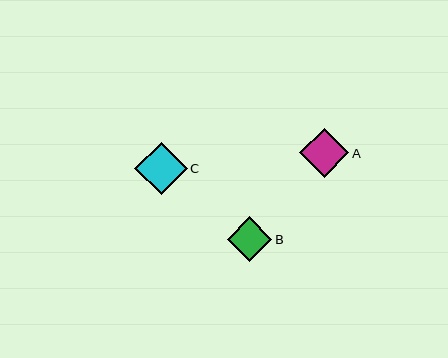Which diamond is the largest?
Diamond C is the largest with a size of approximately 52 pixels.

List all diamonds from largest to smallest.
From largest to smallest: C, A, B.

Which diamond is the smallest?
Diamond B is the smallest with a size of approximately 44 pixels.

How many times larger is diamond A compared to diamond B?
Diamond A is approximately 1.1 times the size of diamond B.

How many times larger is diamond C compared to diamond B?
Diamond C is approximately 1.2 times the size of diamond B.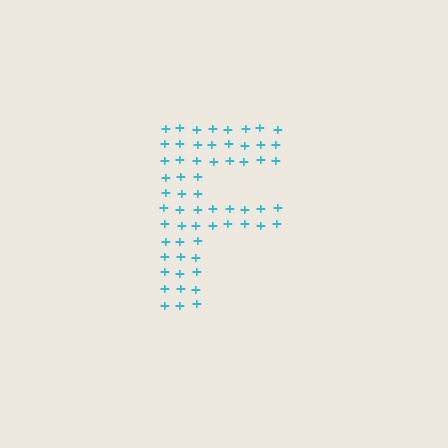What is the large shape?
The large shape is the letter F.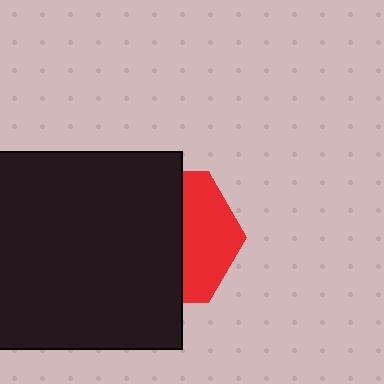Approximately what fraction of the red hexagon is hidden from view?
Roughly 61% of the red hexagon is hidden behind the black square.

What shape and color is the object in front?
The object in front is a black square.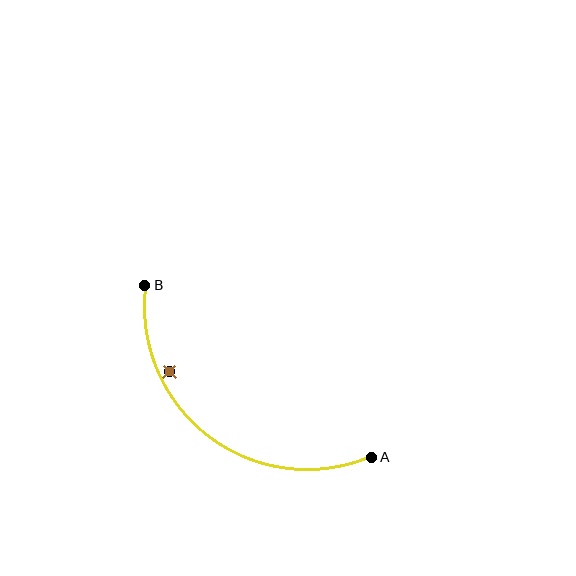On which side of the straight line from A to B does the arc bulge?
The arc bulges below and to the left of the straight line connecting A and B.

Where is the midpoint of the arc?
The arc midpoint is the point on the curve farthest from the straight line joining A and B. It sits below and to the left of that line.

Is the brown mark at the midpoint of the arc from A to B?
No — the brown mark does not lie on the arc at all. It sits slightly inside the curve.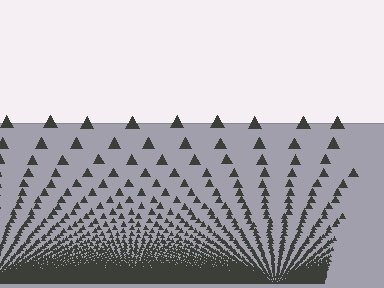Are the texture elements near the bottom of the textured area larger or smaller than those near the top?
Smaller. The gradient is inverted — elements near the bottom are smaller and denser.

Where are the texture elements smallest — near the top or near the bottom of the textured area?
Near the bottom.